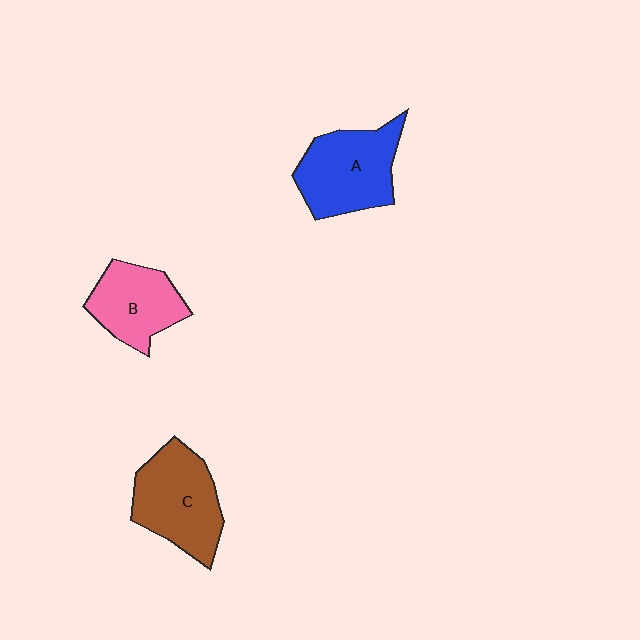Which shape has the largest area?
Shape C (brown).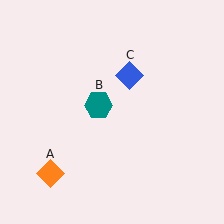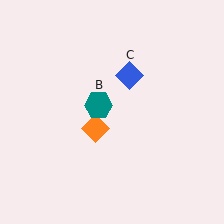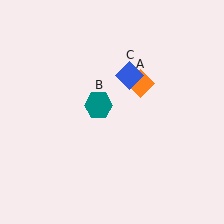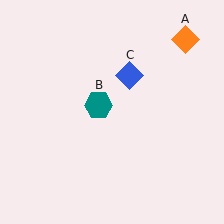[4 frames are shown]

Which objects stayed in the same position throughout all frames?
Teal hexagon (object B) and blue diamond (object C) remained stationary.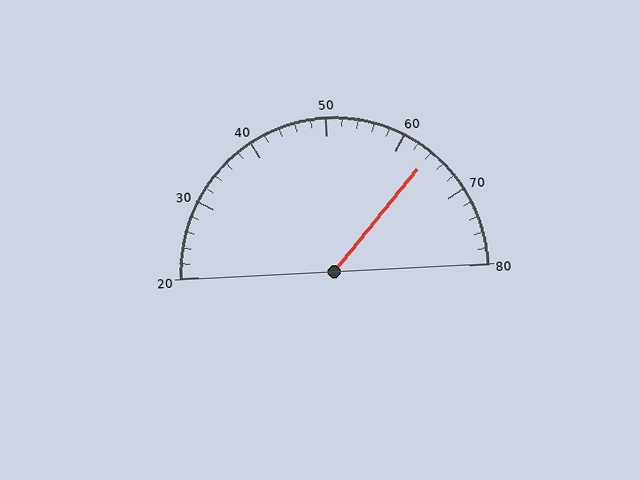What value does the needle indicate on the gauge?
The needle indicates approximately 64.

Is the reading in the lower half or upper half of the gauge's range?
The reading is in the upper half of the range (20 to 80).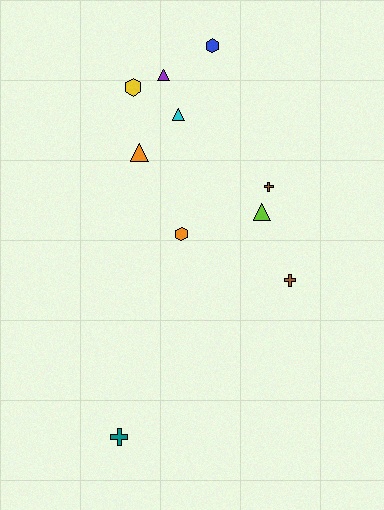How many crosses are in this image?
There are 3 crosses.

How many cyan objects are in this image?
There is 1 cyan object.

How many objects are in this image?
There are 10 objects.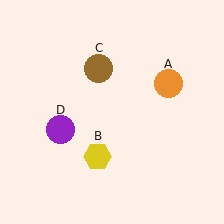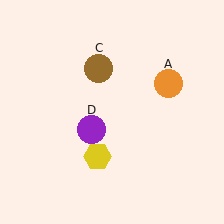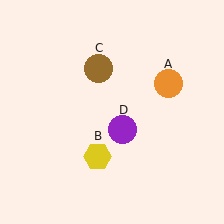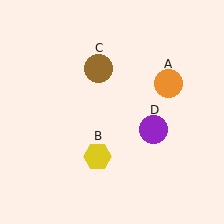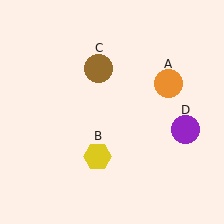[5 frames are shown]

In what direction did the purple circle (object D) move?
The purple circle (object D) moved right.